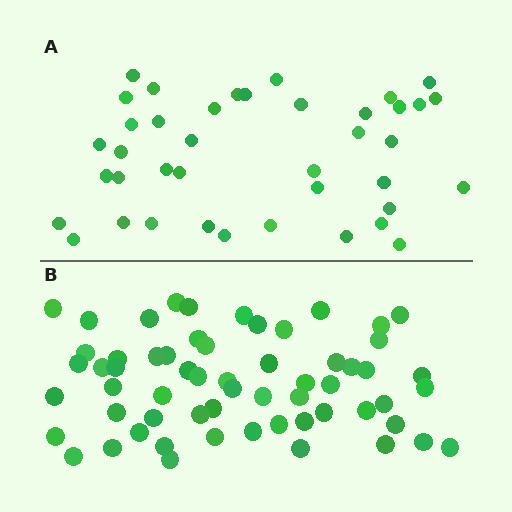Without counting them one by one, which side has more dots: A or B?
Region B (the bottom region) has more dots.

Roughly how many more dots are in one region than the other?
Region B has approximately 20 more dots than region A.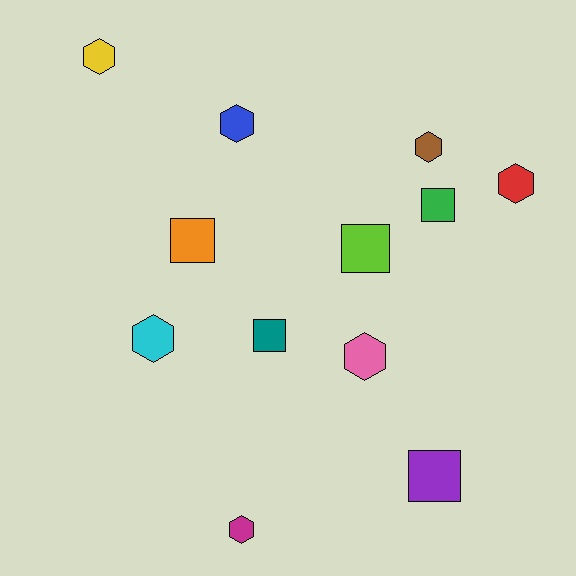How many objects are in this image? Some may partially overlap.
There are 12 objects.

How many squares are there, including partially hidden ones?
There are 5 squares.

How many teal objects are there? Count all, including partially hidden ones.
There is 1 teal object.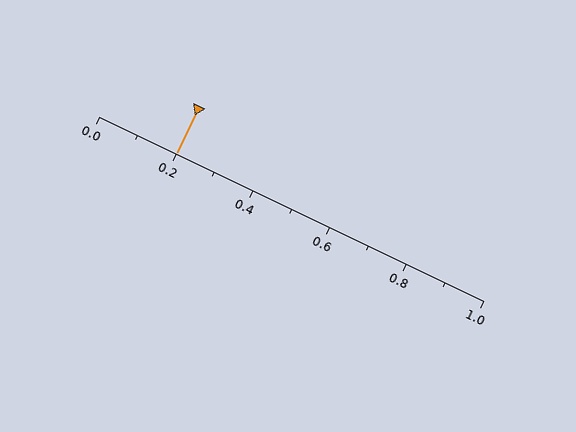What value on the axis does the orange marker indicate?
The marker indicates approximately 0.2.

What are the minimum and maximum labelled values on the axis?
The axis runs from 0.0 to 1.0.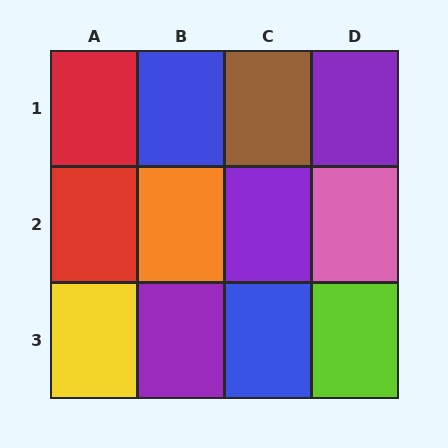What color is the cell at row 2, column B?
Orange.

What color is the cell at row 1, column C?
Brown.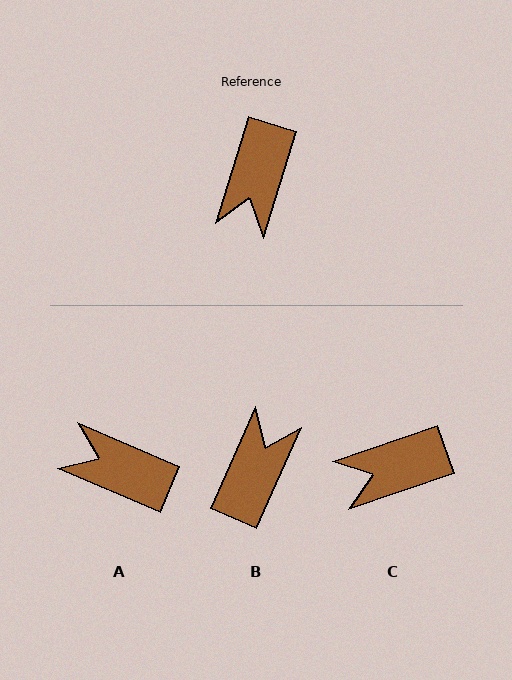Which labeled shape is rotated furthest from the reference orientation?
B, about 173 degrees away.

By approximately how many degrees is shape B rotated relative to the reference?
Approximately 173 degrees counter-clockwise.